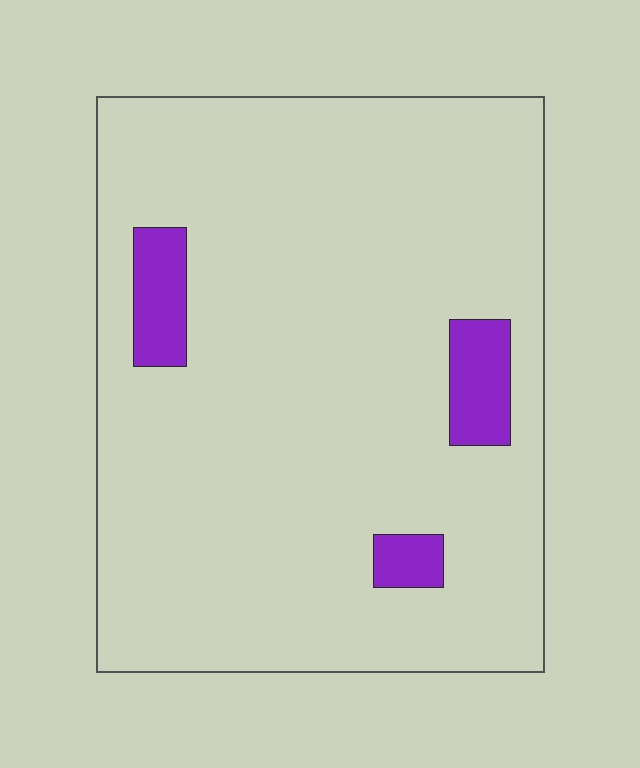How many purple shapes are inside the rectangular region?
3.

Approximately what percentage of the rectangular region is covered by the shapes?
Approximately 5%.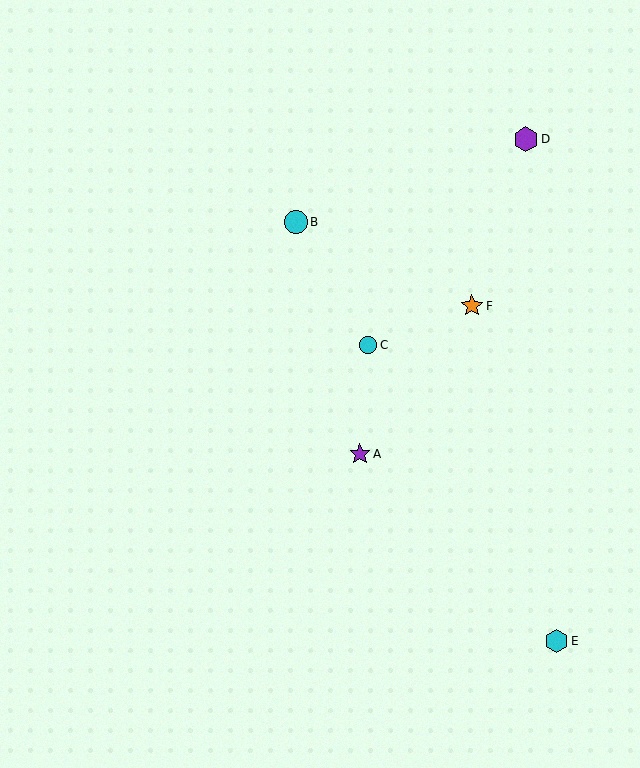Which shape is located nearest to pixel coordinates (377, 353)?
The cyan circle (labeled C) at (368, 345) is nearest to that location.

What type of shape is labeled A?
Shape A is a purple star.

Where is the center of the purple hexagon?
The center of the purple hexagon is at (526, 139).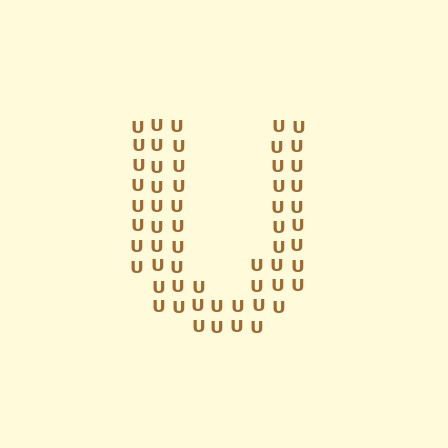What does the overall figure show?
The overall figure shows the letter U.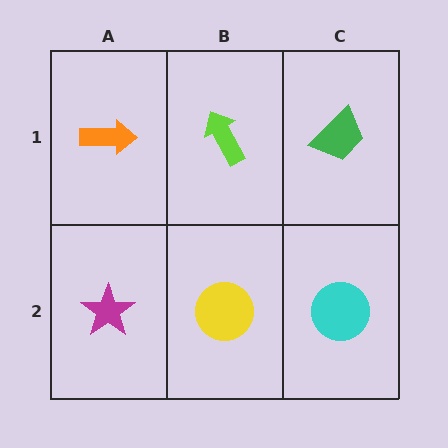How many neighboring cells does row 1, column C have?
2.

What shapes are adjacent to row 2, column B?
A lime arrow (row 1, column B), a magenta star (row 2, column A), a cyan circle (row 2, column C).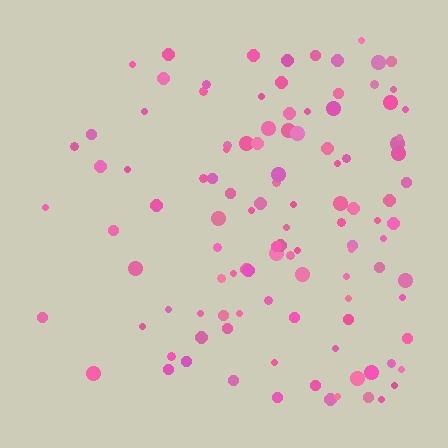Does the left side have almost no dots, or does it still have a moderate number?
Still a moderate number, just noticeably fewer than the right.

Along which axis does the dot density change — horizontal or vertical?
Horizontal.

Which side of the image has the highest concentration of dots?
The right.